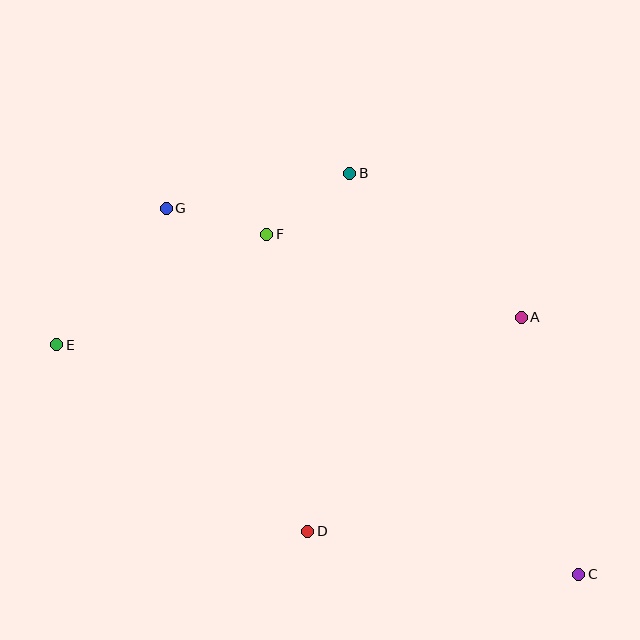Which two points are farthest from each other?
Points C and E are farthest from each other.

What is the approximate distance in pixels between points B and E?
The distance between B and E is approximately 339 pixels.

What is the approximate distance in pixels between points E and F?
The distance between E and F is approximately 237 pixels.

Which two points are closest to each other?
Points B and F are closest to each other.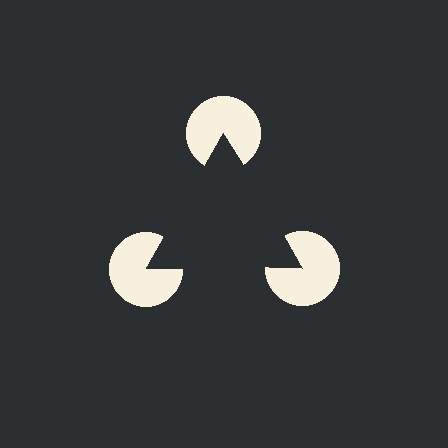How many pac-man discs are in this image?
There are 3 — one at each vertex of the illusory triangle.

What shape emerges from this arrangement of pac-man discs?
An illusory triangle — its edges are inferred from the aligned wedge cuts in the pac-man discs, not physically drawn.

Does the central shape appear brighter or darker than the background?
It typically appears slightly darker than the background, even though no actual brightness change is drawn.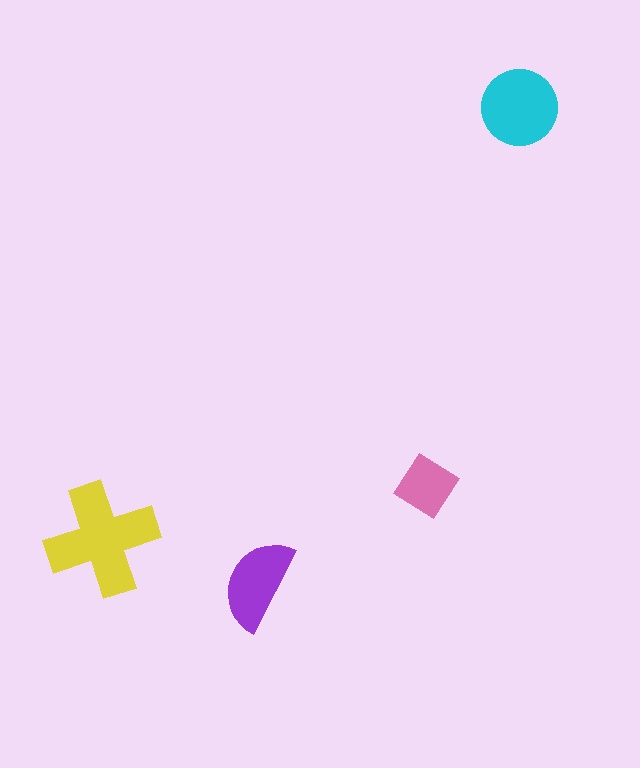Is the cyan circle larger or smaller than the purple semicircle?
Larger.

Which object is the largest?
The yellow cross.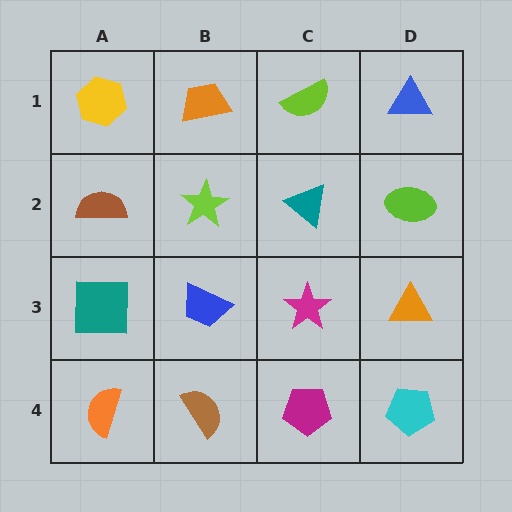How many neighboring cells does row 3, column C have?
4.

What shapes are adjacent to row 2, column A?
A yellow hexagon (row 1, column A), a teal square (row 3, column A), a lime star (row 2, column B).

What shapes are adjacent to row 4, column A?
A teal square (row 3, column A), a brown semicircle (row 4, column B).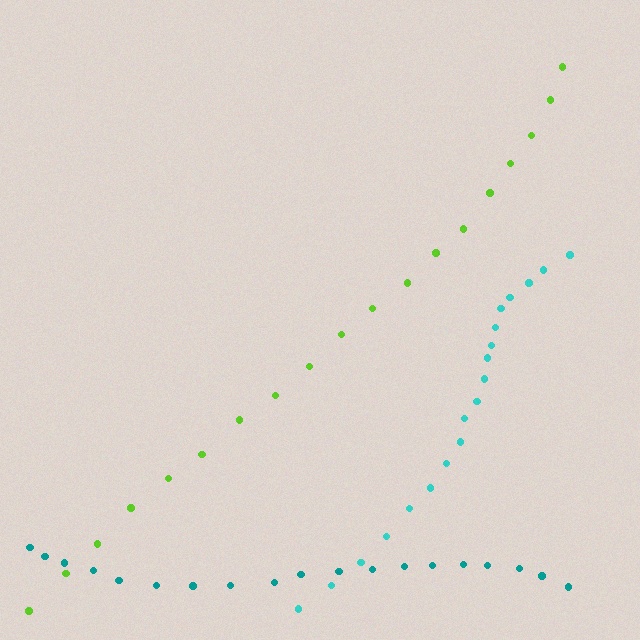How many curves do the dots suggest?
There are 3 distinct paths.